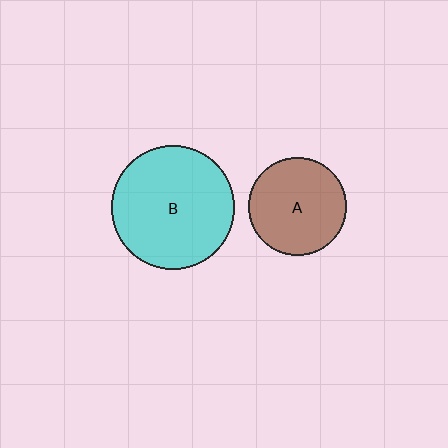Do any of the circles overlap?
No, none of the circles overlap.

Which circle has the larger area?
Circle B (cyan).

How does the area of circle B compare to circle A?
Approximately 1.6 times.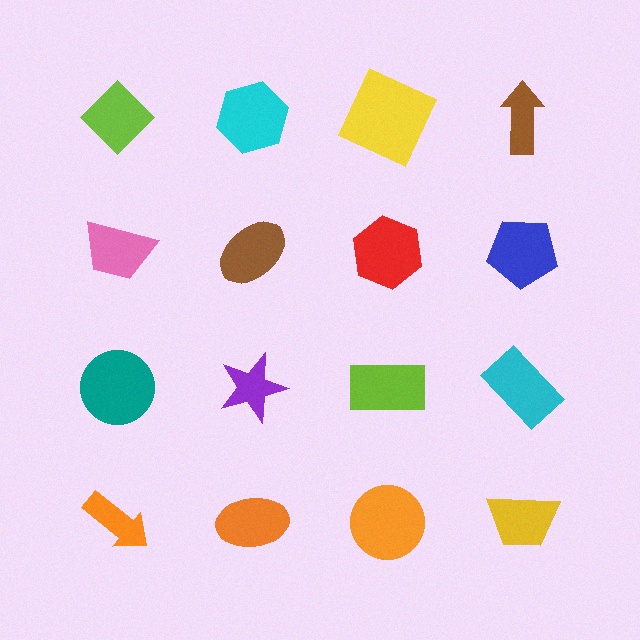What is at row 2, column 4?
A blue pentagon.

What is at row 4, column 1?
An orange arrow.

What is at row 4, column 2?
An orange ellipse.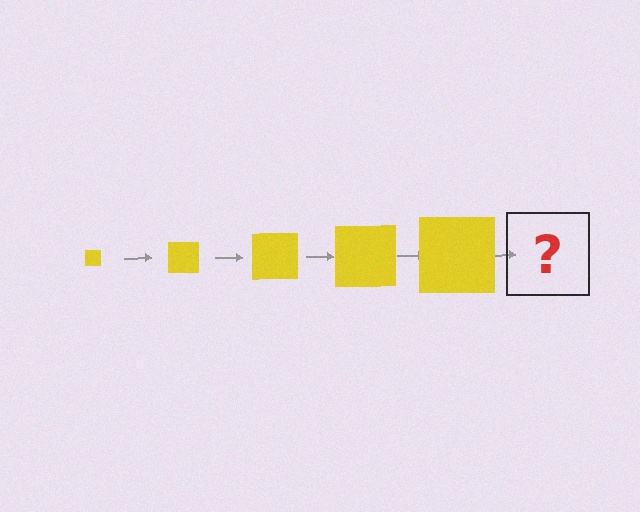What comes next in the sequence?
The next element should be a yellow square, larger than the previous one.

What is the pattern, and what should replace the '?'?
The pattern is that the square gets progressively larger each step. The '?' should be a yellow square, larger than the previous one.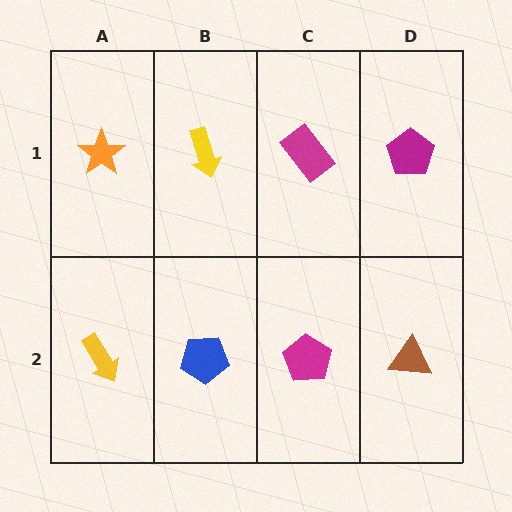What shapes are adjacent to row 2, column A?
An orange star (row 1, column A), a blue pentagon (row 2, column B).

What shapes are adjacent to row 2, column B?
A yellow arrow (row 1, column B), a yellow arrow (row 2, column A), a magenta pentagon (row 2, column C).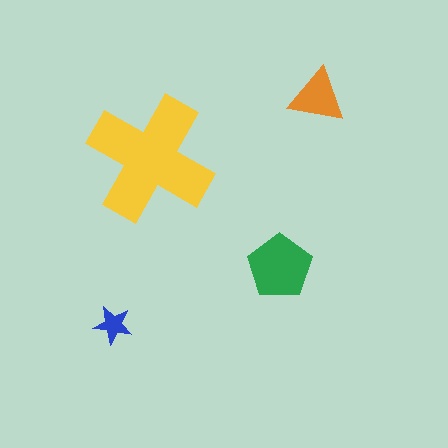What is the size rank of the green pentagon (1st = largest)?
2nd.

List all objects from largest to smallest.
The yellow cross, the green pentagon, the orange triangle, the blue star.